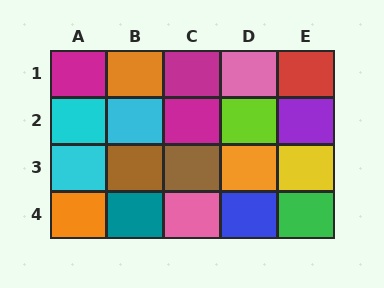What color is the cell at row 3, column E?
Yellow.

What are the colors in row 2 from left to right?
Cyan, cyan, magenta, lime, purple.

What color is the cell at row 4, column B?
Teal.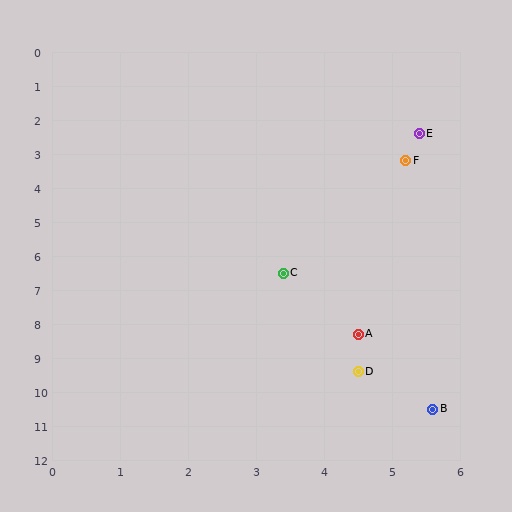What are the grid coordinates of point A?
Point A is at approximately (4.5, 8.3).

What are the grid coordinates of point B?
Point B is at approximately (5.6, 10.5).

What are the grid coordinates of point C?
Point C is at approximately (3.4, 6.5).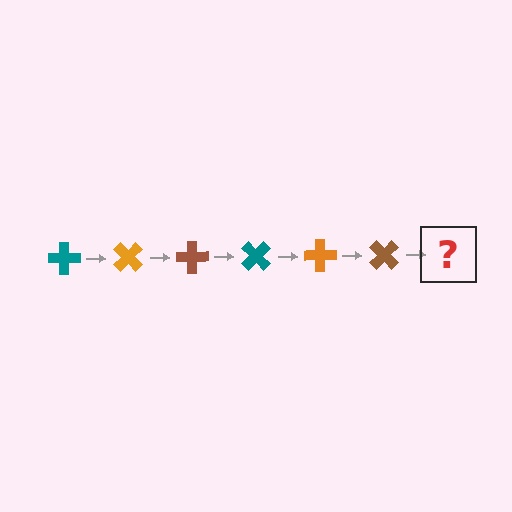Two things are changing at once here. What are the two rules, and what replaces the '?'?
The two rules are that it rotates 45 degrees each step and the color cycles through teal, orange, and brown. The '?' should be a teal cross, rotated 270 degrees from the start.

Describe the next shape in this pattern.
It should be a teal cross, rotated 270 degrees from the start.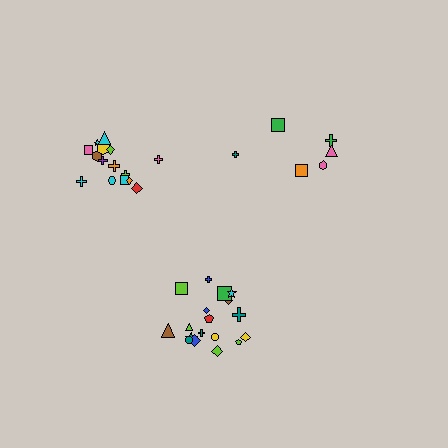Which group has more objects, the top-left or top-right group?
The top-left group.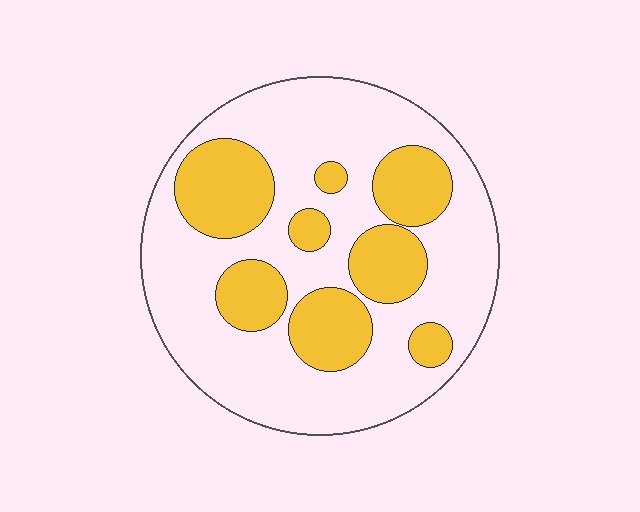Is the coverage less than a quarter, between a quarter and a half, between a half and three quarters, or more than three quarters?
Between a quarter and a half.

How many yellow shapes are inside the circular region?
8.